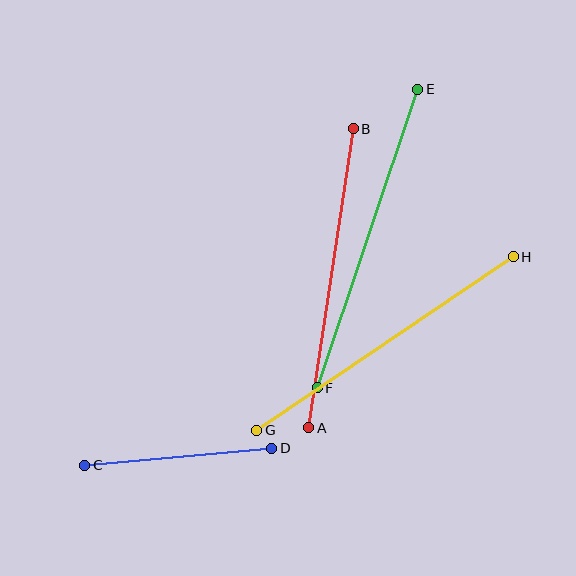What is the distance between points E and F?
The distance is approximately 315 pixels.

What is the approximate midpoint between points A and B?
The midpoint is at approximately (331, 278) pixels.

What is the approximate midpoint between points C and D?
The midpoint is at approximately (178, 457) pixels.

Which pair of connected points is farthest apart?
Points E and F are farthest apart.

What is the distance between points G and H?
The distance is approximately 310 pixels.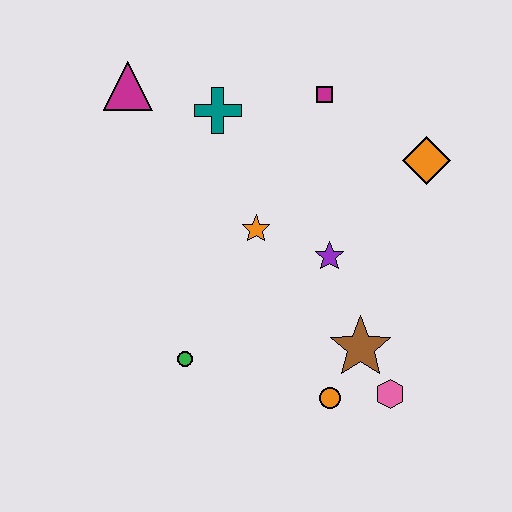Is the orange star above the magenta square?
No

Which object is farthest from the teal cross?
The pink hexagon is farthest from the teal cross.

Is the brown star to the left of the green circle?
No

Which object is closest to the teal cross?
The magenta triangle is closest to the teal cross.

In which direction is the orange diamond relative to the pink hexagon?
The orange diamond is above the pink hexagon.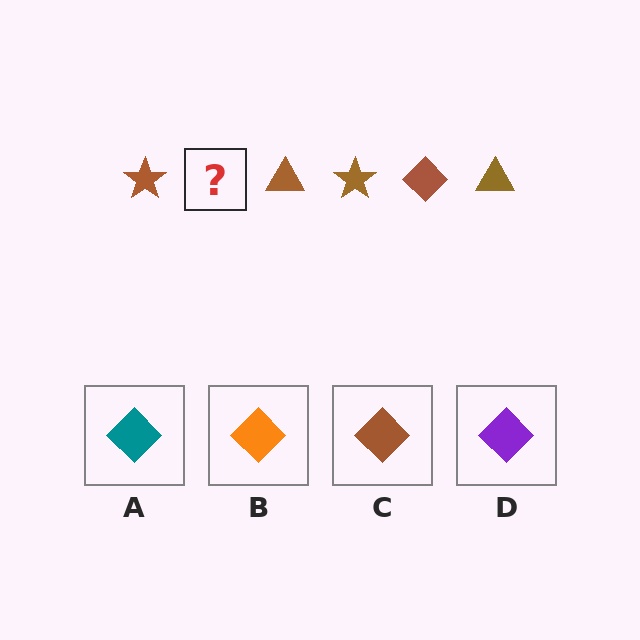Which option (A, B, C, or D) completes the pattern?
C.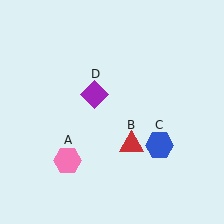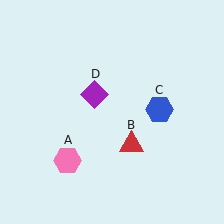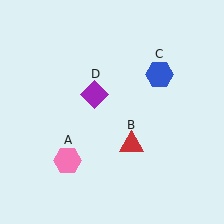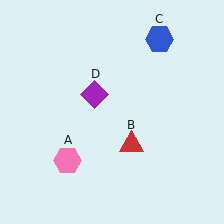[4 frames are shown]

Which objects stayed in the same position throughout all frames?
Pink hexagon (object A) and red triangle (object B) and purple diamond (object D) remained stationary.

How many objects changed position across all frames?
1 object changed position: blue hexagon (object C).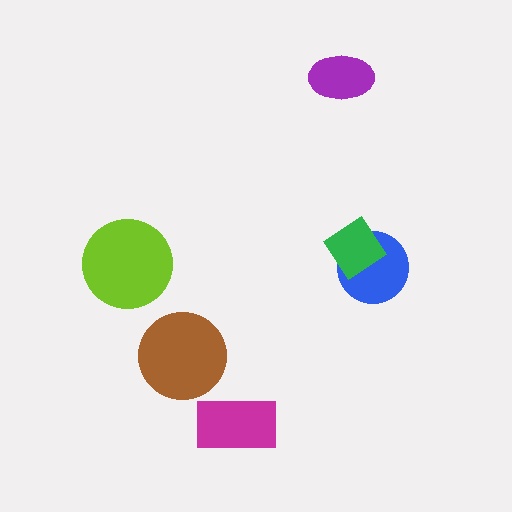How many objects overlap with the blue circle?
1 object overlaps with the blue circle.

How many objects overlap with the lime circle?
0 objects overlap with the lime circle.